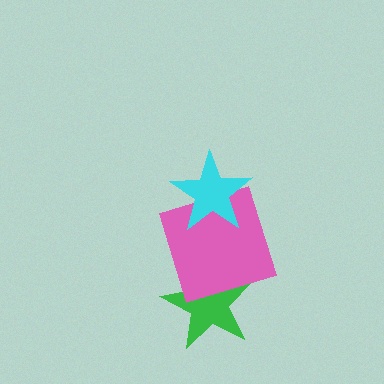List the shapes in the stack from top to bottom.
From top to bottom: the cyan star, the pink square, the green star.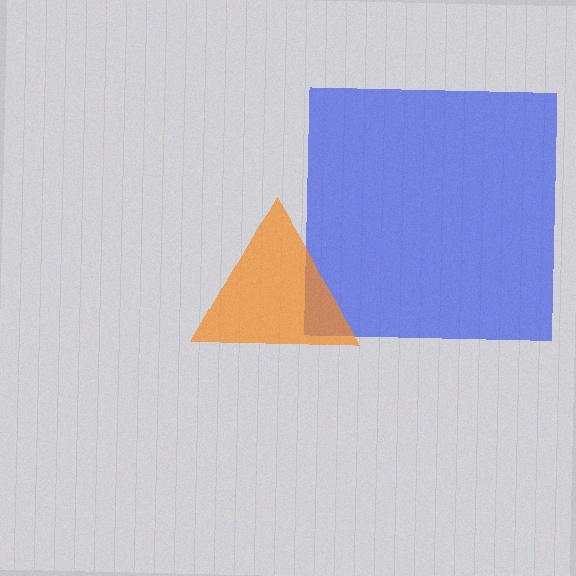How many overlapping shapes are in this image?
There are 2 overlapping shapes in the image.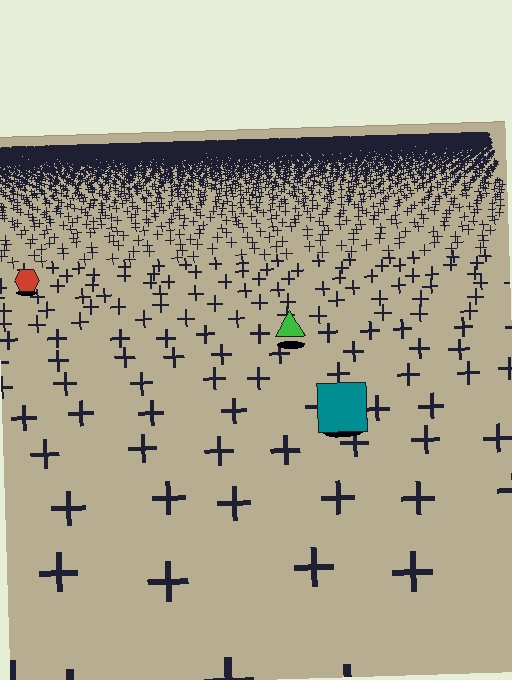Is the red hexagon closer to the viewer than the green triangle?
No. The green triangle is closer — you can tell from the texture gradient: the ground texture is coarser near it.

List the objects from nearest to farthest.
From nearest to farthest: the teal square, the green triangle, the red hexagon.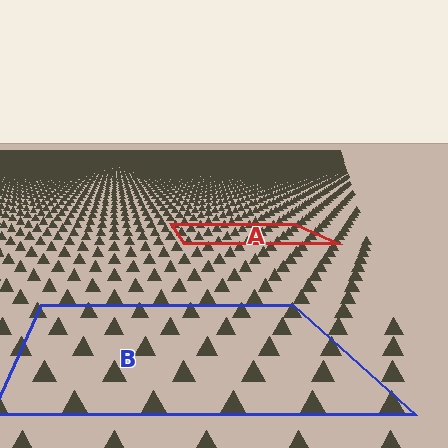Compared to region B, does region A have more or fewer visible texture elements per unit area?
Region A has more texture elements per unit area — they are packed more densely because it is farther away.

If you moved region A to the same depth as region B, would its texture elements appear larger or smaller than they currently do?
They would appear larger. At a closer depth, the same texture elements are projected at a bigger on-screen size.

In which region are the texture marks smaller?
The texture marks are smaller in region A, because it is farther away.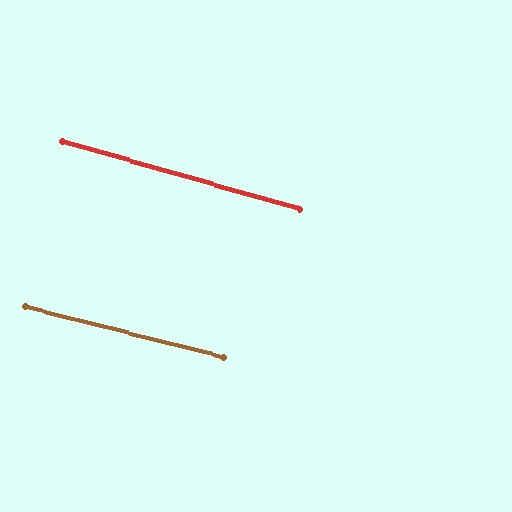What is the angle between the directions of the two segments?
Approximately 2 degrees.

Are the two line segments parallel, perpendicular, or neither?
Parallel — their directions differ by only 1.8°.